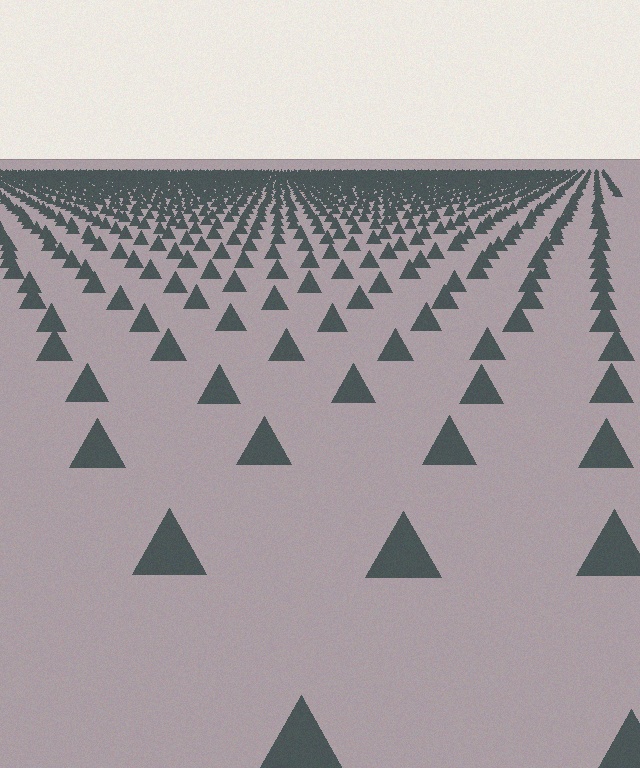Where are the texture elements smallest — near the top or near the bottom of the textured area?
Near the top.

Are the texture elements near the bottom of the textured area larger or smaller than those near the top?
Larger. Near the bottom, elements are closer to the viewer and appear at a bigger on-screen size.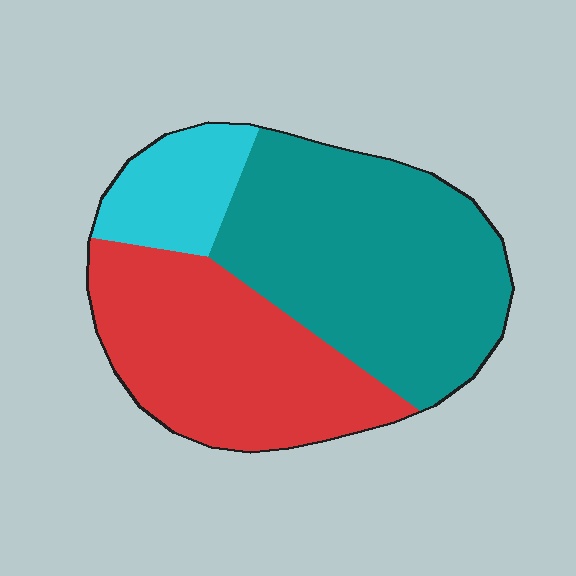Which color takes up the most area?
Teal, at roughly 50%.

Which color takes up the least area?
Cyan, at roughly 15%.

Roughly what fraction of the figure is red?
Red takes up between a third and a half of the figure.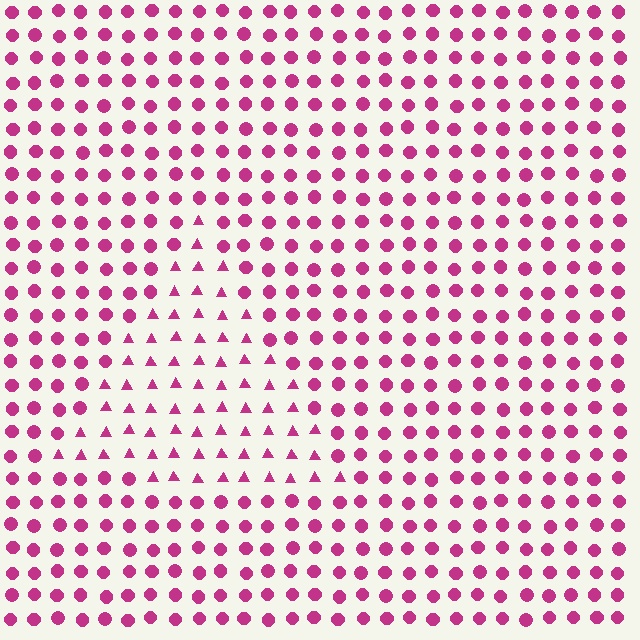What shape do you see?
I see a triangle.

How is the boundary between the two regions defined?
The boundary is defined by a change in element shape: triangles inside vs. circles outside. All elements share the same color and spacing.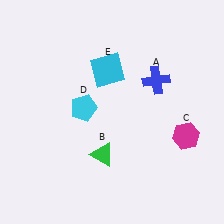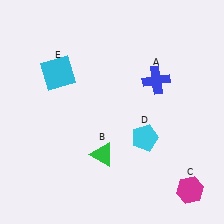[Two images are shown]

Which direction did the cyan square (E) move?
The cyan square (E) moved left.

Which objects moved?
The objects that moved are: the magenta hexagon (C), the cyan pentagon (D), the cyan square (E).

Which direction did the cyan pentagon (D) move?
The cyan pentagon (D) moved right.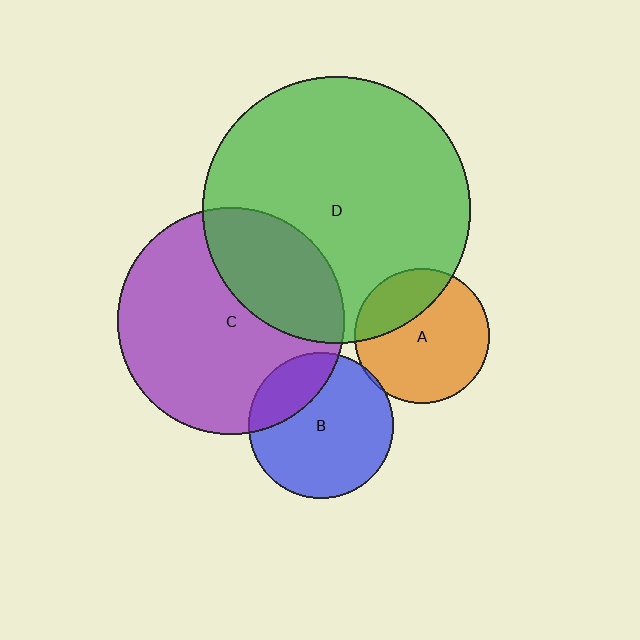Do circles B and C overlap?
Yes.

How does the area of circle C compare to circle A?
Approximately 2.8 times.